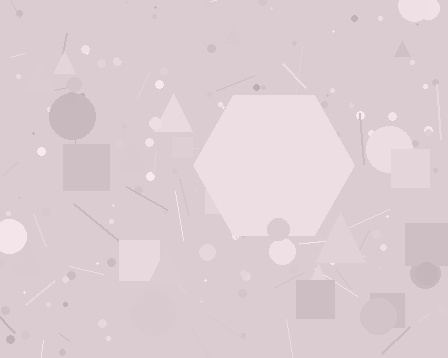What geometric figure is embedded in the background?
A hexagon is embedded in the background.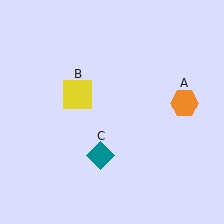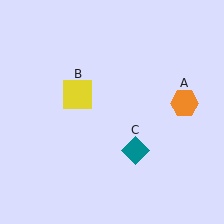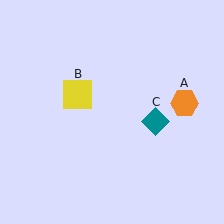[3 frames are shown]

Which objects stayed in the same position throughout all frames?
Orange hexagon (object A) and yellow square (object B) remained stationary.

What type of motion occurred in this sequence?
The teal diamond (object C) rotated counterclockwise around the center of the scene.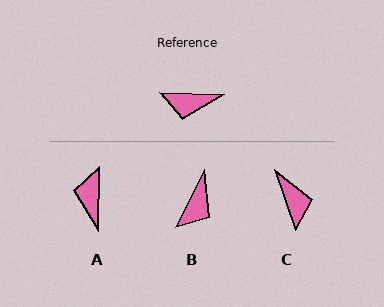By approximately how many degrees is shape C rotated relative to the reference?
Approximately 111 degrees counter-clockwise.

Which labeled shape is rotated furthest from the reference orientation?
C, about 111 degrees away.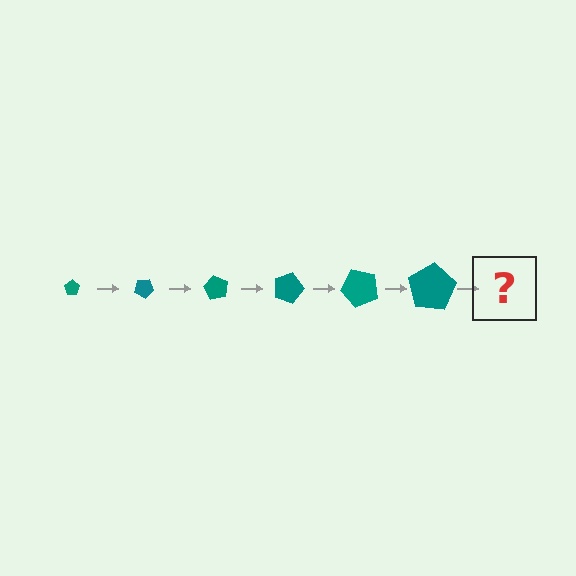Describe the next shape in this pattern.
It should be a pentagon, larger than the previous one and rotated 180 degrees from the start.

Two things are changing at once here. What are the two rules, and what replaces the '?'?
The two rules are that the pentagon grows larger each step and it rotates 30 degrees each step. The '?' should be a pentagon, larger than the previous one and rotated 180 degrees from the start.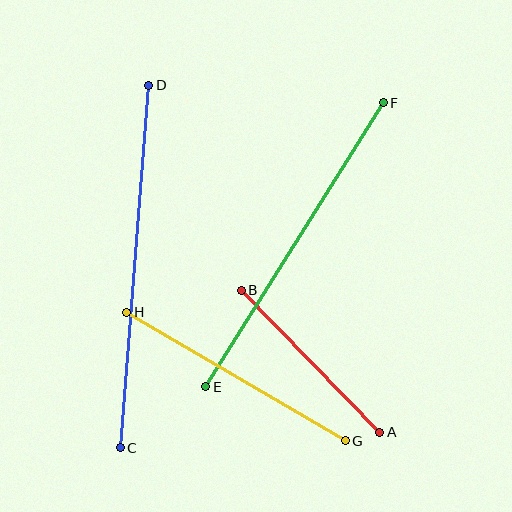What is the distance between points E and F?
The distance is approximately 335 pixels.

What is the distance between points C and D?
The distance is approximately 363 pixels.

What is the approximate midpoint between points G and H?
The midpoint is at approximately (236, 377) pixels.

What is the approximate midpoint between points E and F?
The midpoint is at approximately (295, 245) pixels.